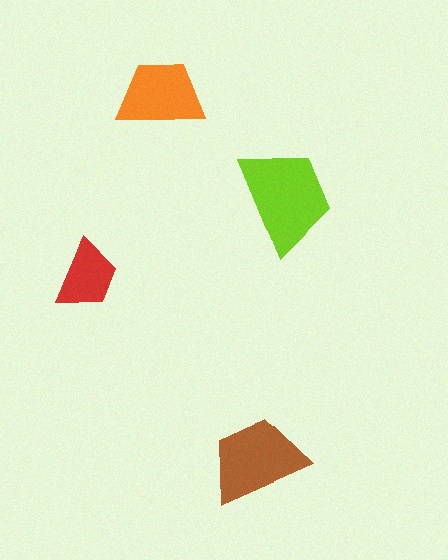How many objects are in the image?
There are 4 objects in the image.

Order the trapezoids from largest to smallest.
the lime one, the brown one, the orange one, the red one.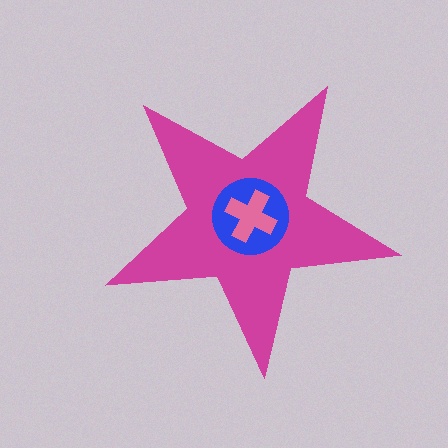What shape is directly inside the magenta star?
The blue circle.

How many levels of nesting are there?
3.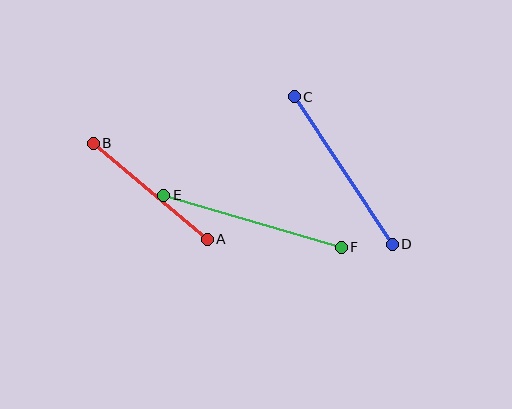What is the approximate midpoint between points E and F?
The midpoint is at approximately (252, 221) pixels.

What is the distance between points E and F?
The distance is approximately 185 pixels.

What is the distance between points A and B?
The distance is approximately 149 pixels.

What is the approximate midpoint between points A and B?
The midpoint is at approximately (150, 191) pixels.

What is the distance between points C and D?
The distance is approximately 177 pixels.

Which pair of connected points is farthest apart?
Points E and F are farthest apart.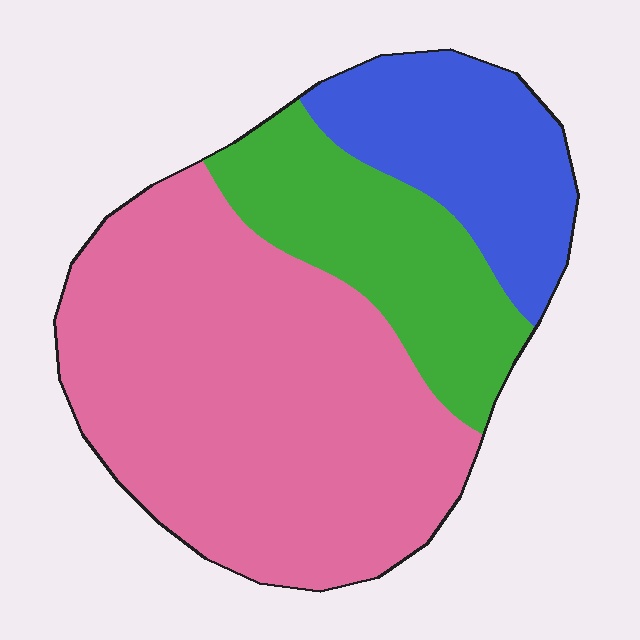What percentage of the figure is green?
Green takes up less than a quarter of the figure.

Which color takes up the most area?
Pink, at roughly 60%.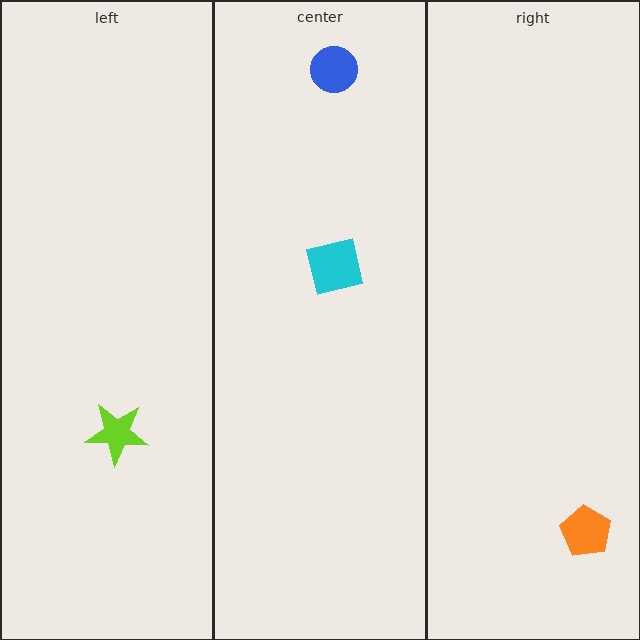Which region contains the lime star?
The left region.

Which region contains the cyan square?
The center region.